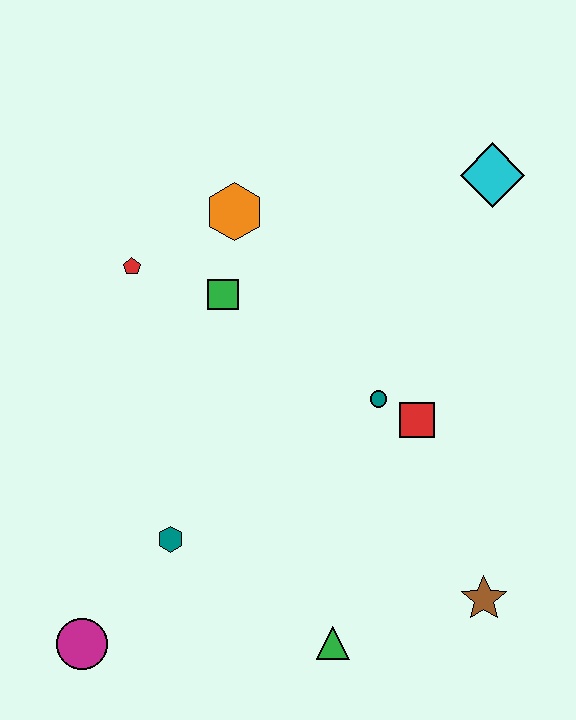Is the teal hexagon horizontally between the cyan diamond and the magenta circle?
Yes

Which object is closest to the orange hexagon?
The green square is closest to the orange hexagon.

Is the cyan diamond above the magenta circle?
Yes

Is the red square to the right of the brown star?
No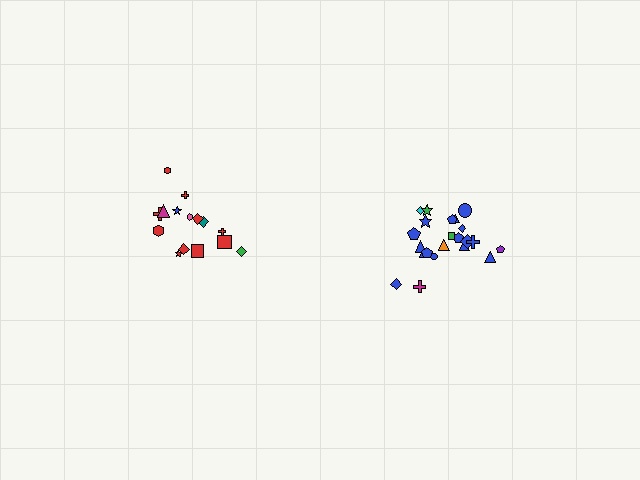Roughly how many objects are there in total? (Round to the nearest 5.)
Roughly 35 objects in total.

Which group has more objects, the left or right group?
The right group.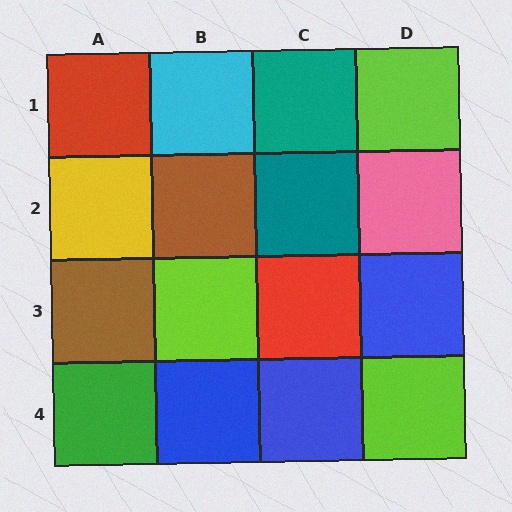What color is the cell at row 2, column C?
Teal.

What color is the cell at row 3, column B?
Lime.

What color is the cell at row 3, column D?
Blue.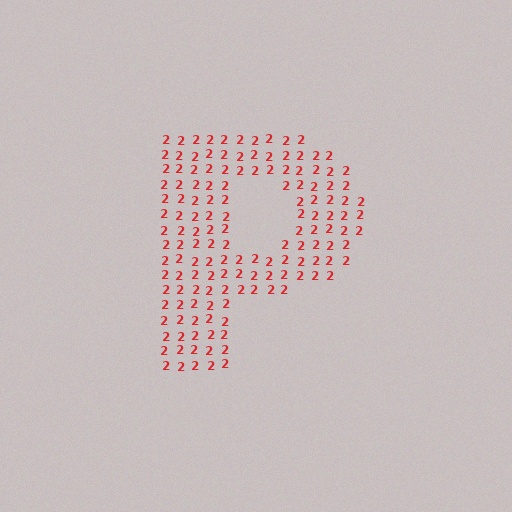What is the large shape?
The large shape is the letter P.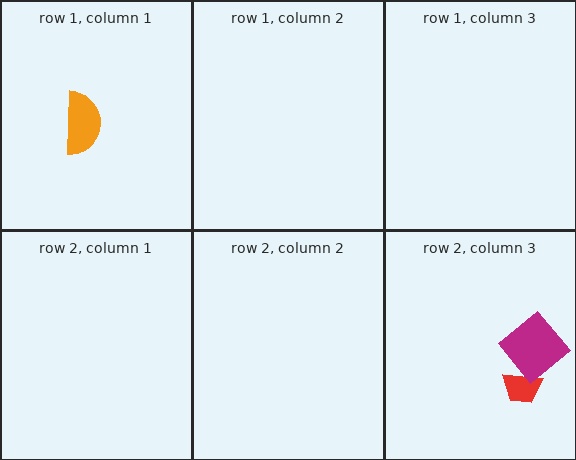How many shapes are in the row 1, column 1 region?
1.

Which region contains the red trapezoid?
The row 2, column 3 region.